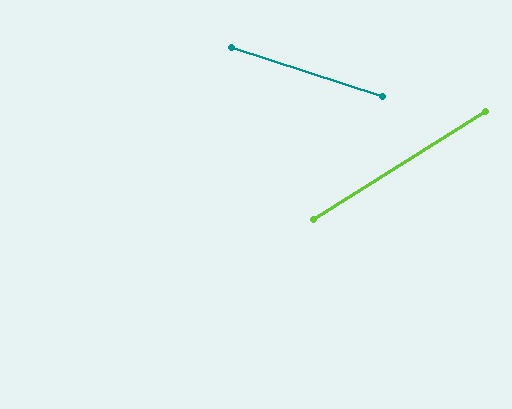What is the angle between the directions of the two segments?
Approximately 50 degrees.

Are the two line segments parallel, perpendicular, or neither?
Neither parallel nor perpendicular — they differ by about 50°.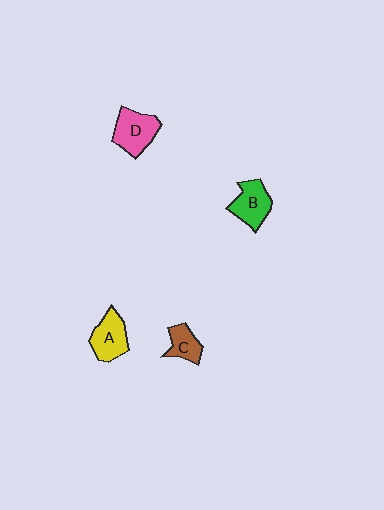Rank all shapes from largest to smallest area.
From largest to smallest: D (pink), A (yellow), B (green), C (brown).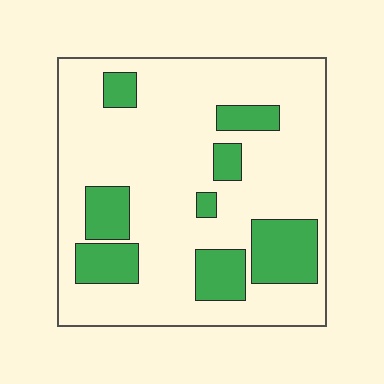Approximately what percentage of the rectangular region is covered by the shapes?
Approximately 25%.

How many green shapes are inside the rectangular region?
8.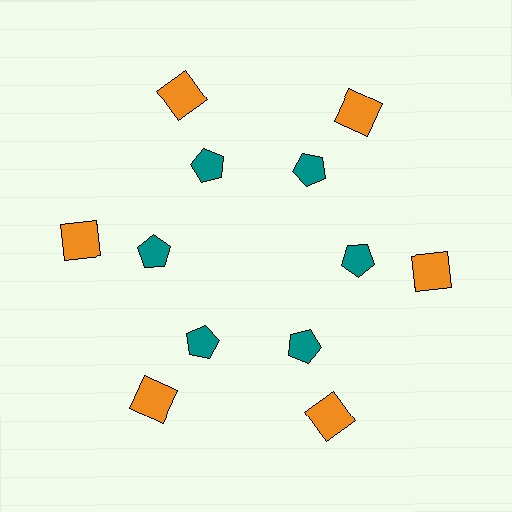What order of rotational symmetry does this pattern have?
This pattern has 6-fold rotational symmetry.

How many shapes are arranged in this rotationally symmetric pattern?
There are 12 shapes, arranged in 6 groups of 2.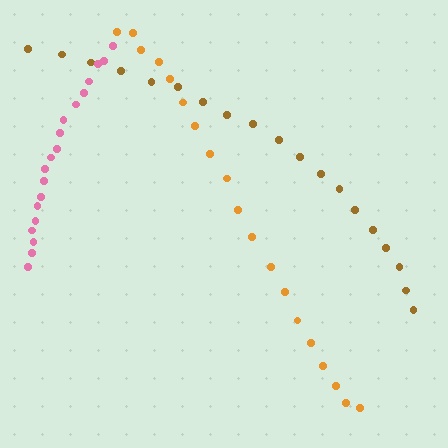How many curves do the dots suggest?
There are 3 distinct paths.